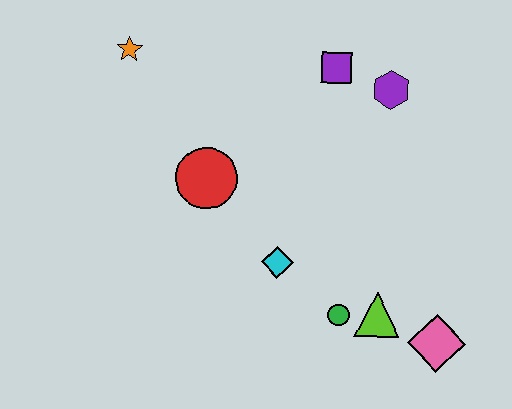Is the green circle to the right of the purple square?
Yes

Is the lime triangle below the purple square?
Yes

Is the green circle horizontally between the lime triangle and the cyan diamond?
Yes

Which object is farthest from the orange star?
The pink diamond is farthest from the orange star.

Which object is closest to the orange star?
The red circle is closest to the orange star.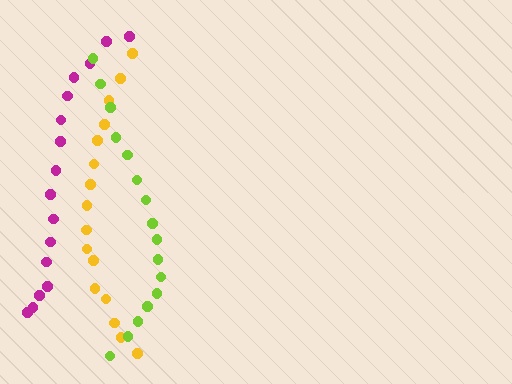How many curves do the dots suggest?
There are 3 distinct paths.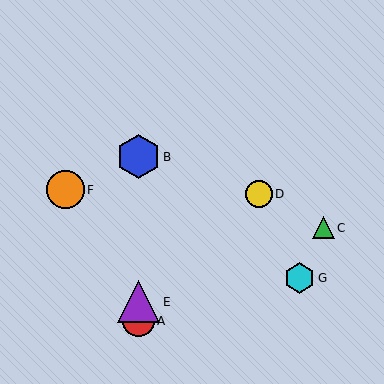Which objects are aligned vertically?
Objects A, B, E are aligned vertically.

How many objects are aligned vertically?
3 objects (A, B, E) are aligned vertically.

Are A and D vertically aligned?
No, A is at x≈138 and D is at x≈259.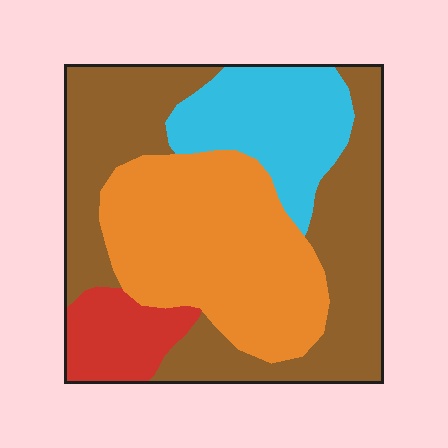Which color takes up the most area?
Brown, at roughly 40%.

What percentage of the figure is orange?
Orange takes up about one third (1/3) of the figure.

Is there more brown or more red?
Brown.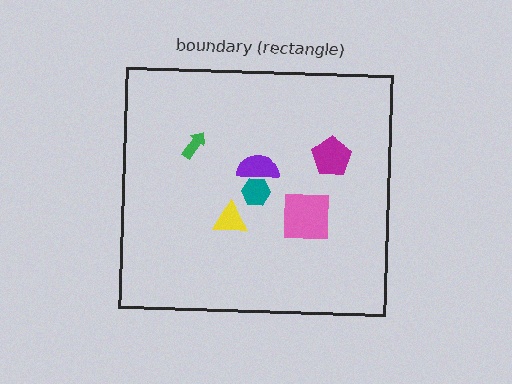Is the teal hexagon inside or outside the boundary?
Inside.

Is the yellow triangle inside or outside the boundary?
Inside.